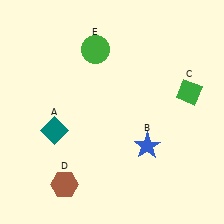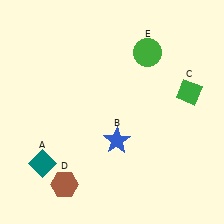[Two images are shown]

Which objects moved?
The objects that moved are: the teal diamond (A), the blue star (B), the green circle (E).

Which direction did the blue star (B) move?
The blue star (B) moved left.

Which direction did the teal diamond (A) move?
The teal diamond (A) moved down.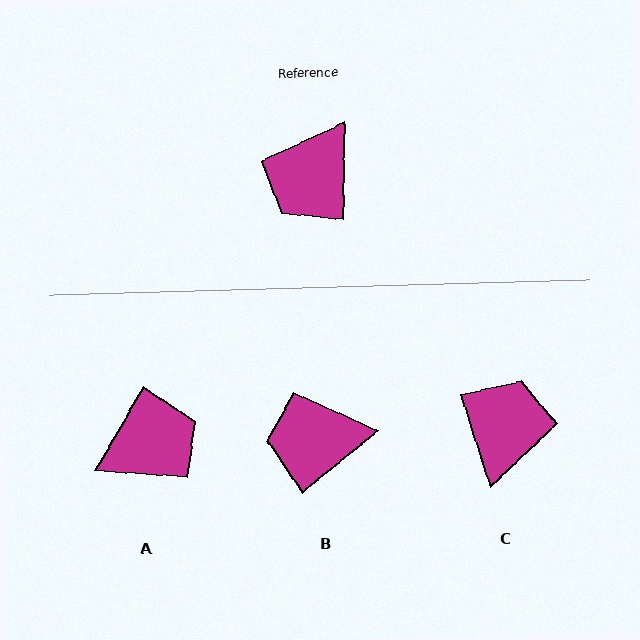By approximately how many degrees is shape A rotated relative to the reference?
Approximately 151 degrees counter-clockwise.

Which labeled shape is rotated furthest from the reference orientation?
C, about 162 degrees away.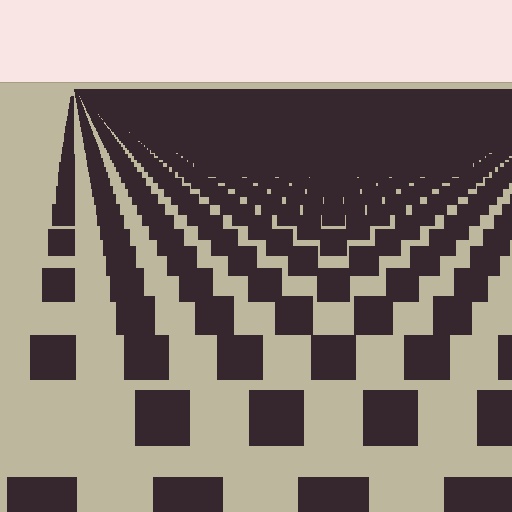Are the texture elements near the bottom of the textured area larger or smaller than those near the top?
Larger. Near the bottom, elements are closer to the viewer and appear at a bigger on-screen size.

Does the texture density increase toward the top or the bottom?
Density increases toward the top.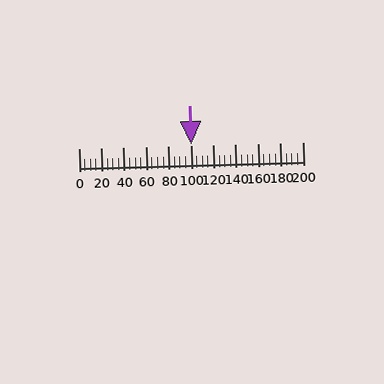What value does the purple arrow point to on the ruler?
The purple arrow points to approximately 100.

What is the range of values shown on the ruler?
The ruler shows values from 0 to 200.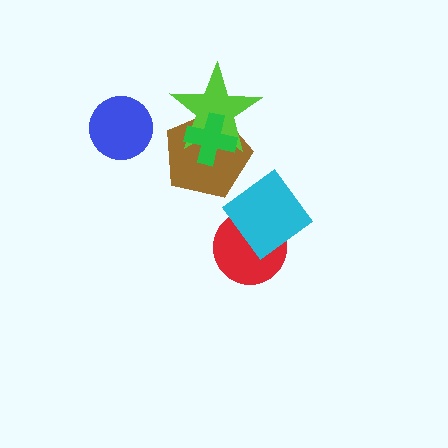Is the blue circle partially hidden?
No, no other shape covers it.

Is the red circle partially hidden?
Yes, it is partially covered by another shape.